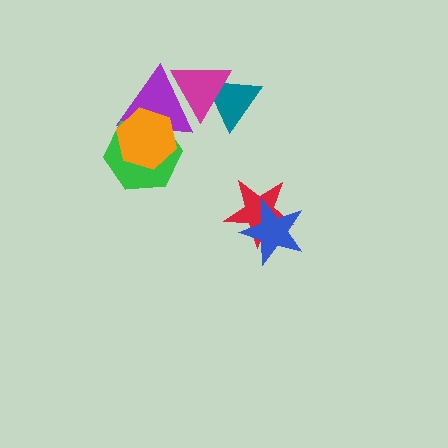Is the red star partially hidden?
Yes, it is partially covered by another shape.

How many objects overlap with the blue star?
1 object overlaps with the blue star.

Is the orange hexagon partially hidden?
No, no other shape covers it.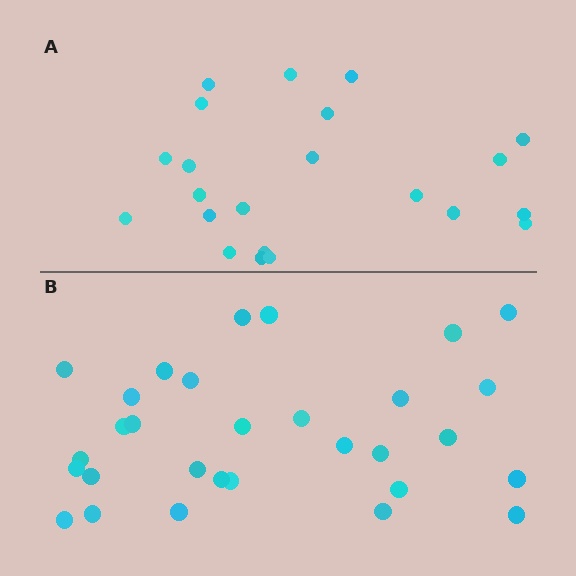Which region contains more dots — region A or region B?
Region B (the bottom region) has more dots.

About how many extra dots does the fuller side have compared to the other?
Region B has roughly 8 or so more dots than region A.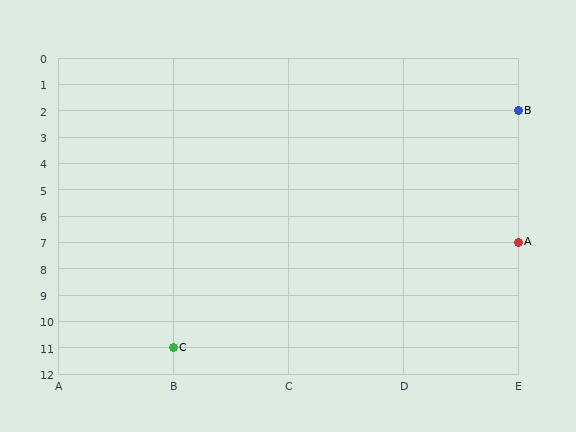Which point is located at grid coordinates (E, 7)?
Point A is at (E, 7).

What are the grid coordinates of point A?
Point A is at grid coordinates (E, 7).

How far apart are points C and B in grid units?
Points C and B are 3 columns and 9 rows apart (about 9.5 grid units diagonally).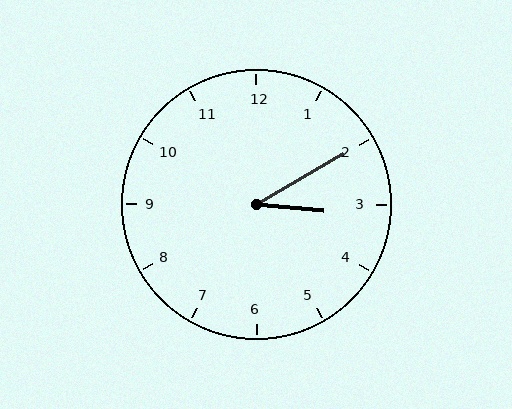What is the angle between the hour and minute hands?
Approximately 35 degrees.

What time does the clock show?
3:10.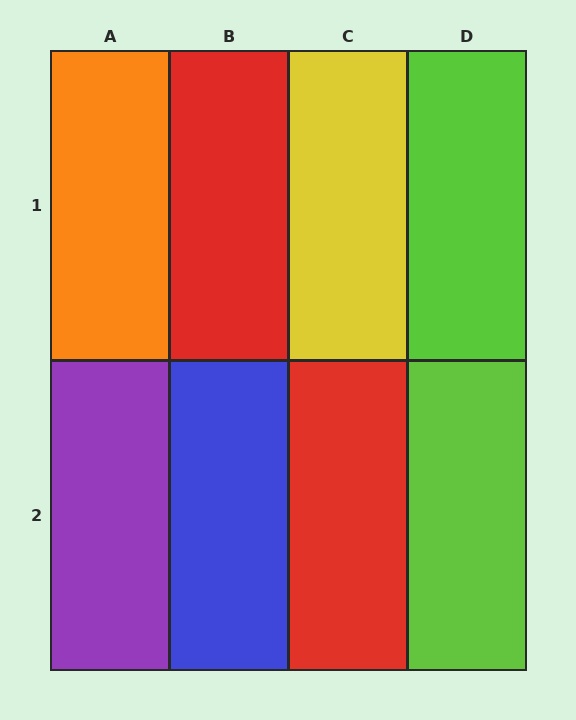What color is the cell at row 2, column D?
Lime.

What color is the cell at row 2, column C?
Red.